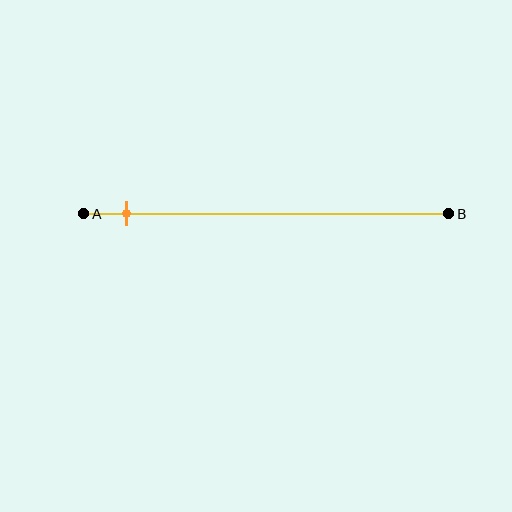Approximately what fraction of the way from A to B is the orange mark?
The orange mark is approximately 10% of the way from A to B.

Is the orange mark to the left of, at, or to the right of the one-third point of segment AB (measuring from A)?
The orange mark is to the left of the one-third point of segment AB.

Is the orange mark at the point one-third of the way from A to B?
No, the mark is at about 10% from A, not at the 33% one-third point.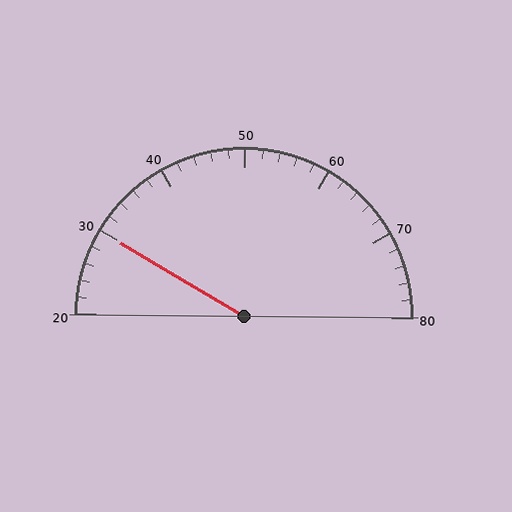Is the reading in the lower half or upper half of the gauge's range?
The reading is in the lower half of the range (20 to 80).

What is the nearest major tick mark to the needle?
The nearest major tick mark is 30.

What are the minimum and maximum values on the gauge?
The gauge ranges from 20 to 80.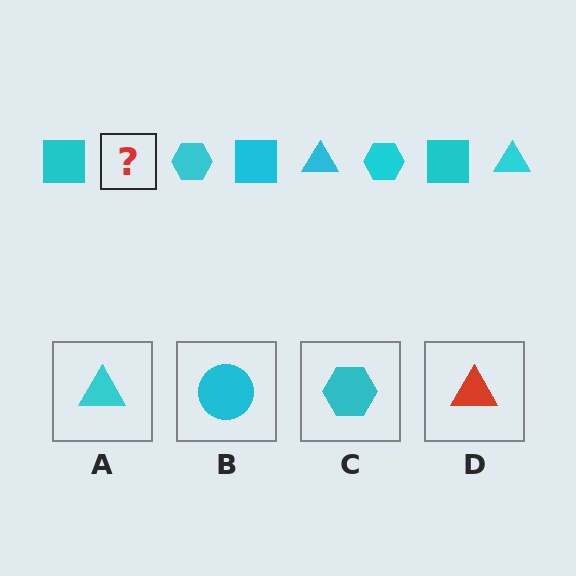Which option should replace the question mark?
Option A.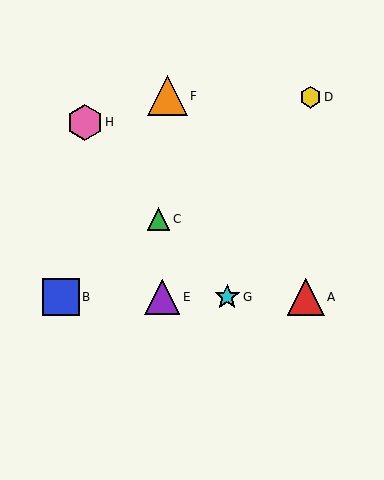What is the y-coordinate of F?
Object F is at y≈96.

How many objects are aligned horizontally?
4 objects (A, B, E, G) are aligned horizontally.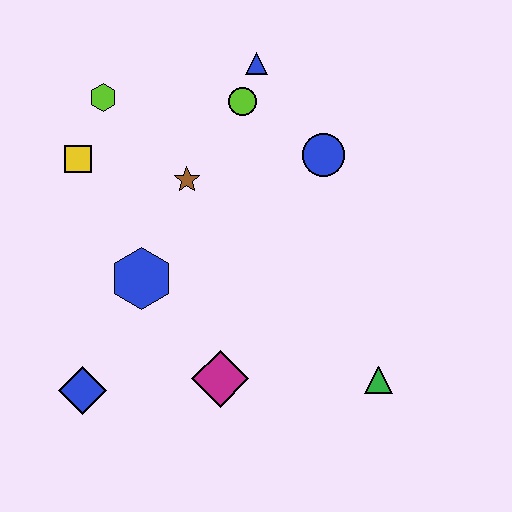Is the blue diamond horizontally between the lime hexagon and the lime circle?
No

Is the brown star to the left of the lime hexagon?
No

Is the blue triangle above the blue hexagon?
Yes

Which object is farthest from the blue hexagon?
The green triangle is farthest from the blue hexagon.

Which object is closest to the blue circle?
The lime circle is closest to the blue circle.